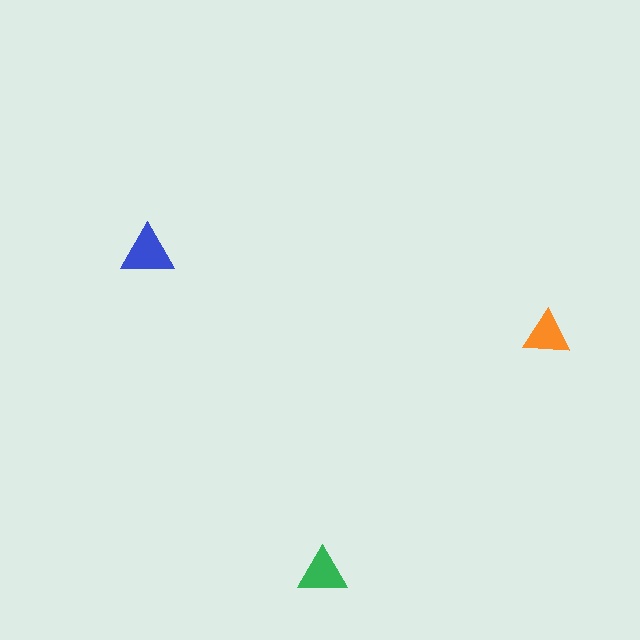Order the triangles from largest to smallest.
the blue one, the green one, the orange one.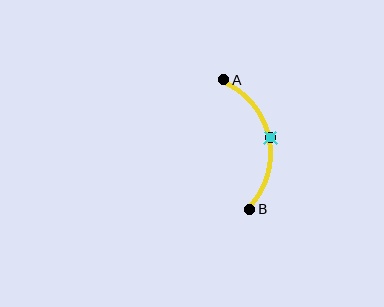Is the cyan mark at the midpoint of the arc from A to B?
Yes. The cyan mark lies on the arc at equal arc-length from both A and B — it is the arc midpoint.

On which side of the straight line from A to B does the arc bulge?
The arc bulges to the right of the straight line connecting A and B.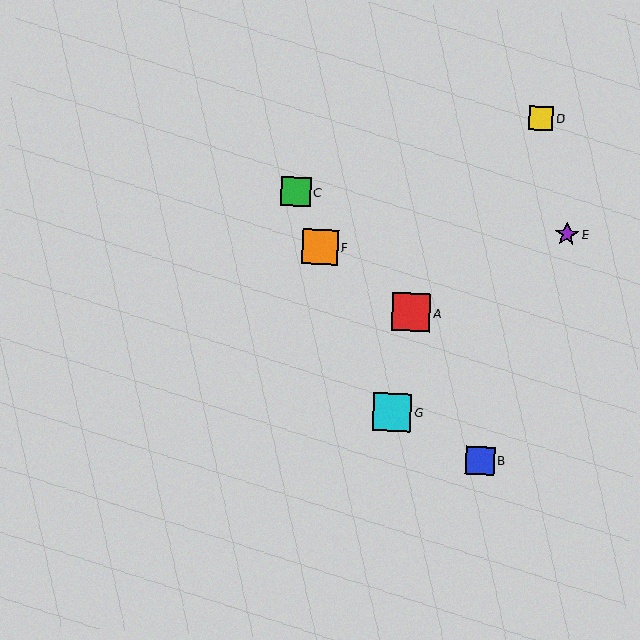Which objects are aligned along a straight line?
Objects C, F, G are aligned along a straight line.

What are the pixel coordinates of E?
Object E is at (567, 234).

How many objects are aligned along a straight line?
3 objects (C, F, G) are aligned along a straight line.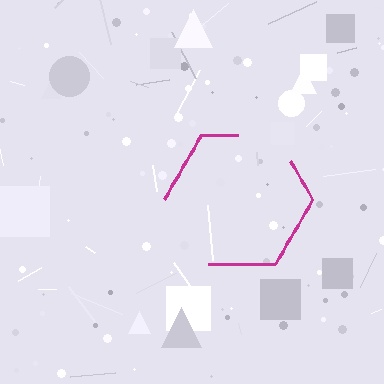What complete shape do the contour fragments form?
The contour fragments form a hexagon.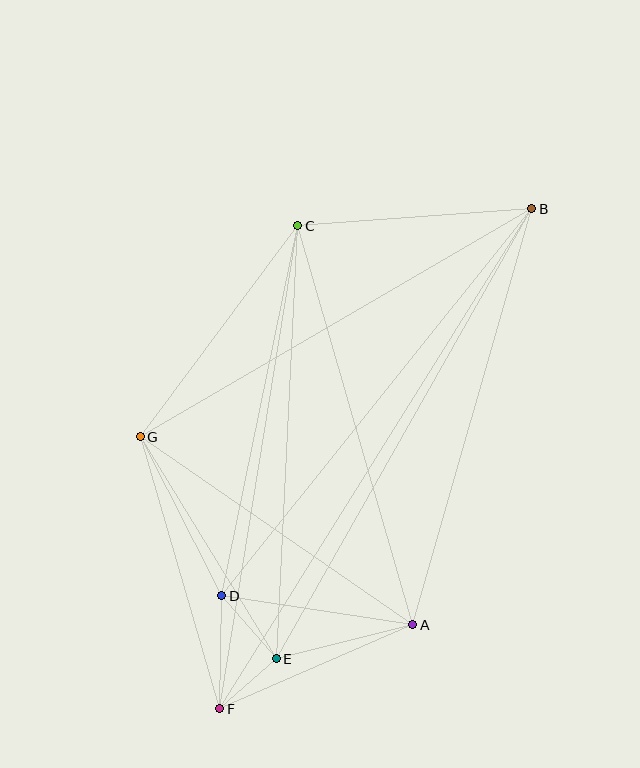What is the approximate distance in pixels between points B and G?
The distance between B and G is approximately 453 pixels.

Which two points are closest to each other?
Points E and F are closest to each other.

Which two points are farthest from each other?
Points B and F are farthest from each other.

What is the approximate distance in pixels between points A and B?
The distance between A and B is approximately 433 pixels.